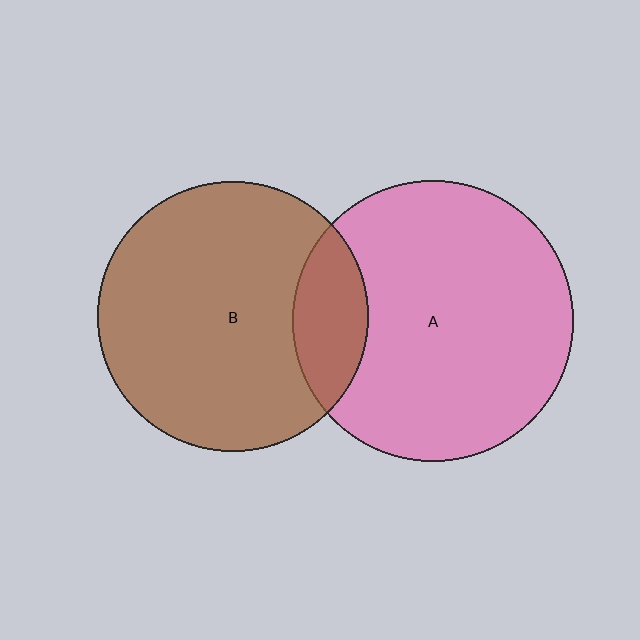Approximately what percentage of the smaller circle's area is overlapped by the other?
Approximately 15%.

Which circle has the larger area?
Circle A (pink).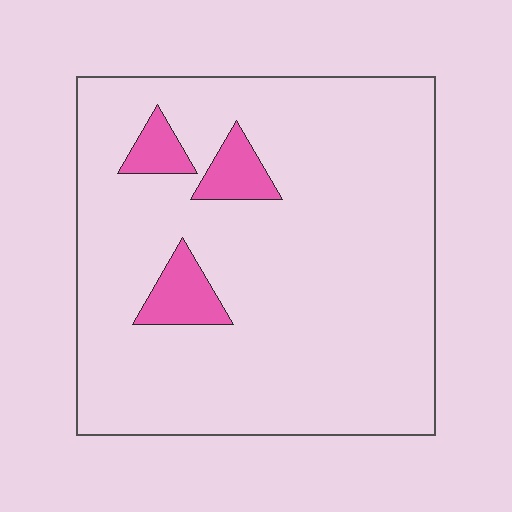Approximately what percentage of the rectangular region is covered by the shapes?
Approximately 10%.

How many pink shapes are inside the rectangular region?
3.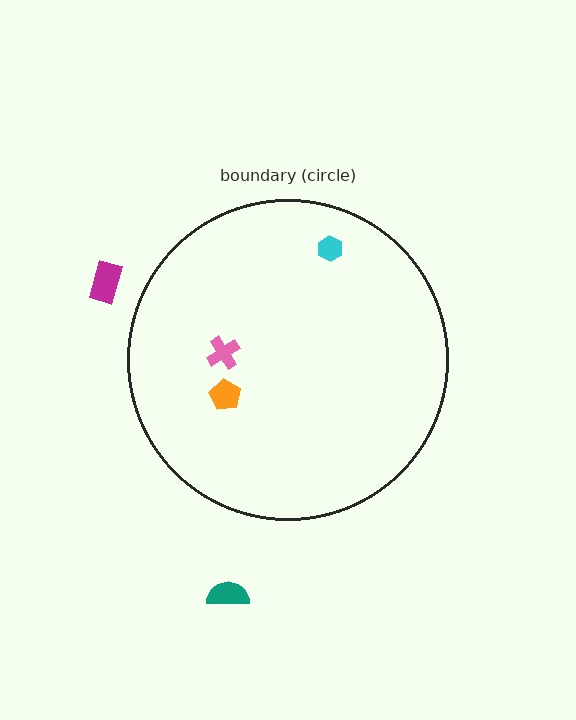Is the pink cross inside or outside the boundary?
Inside.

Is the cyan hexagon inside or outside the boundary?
Inside.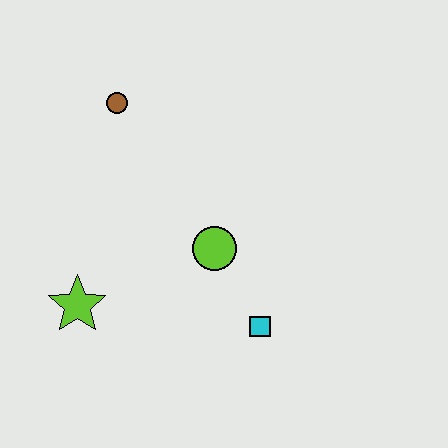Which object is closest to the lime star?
The lime circle is closest to the lime star.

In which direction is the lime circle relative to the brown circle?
The lime circle is below the brown circle.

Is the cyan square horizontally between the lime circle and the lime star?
No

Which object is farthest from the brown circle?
The cyan square is farthest from the brown circle.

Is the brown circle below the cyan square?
No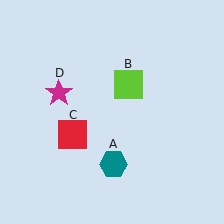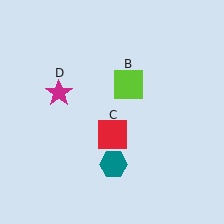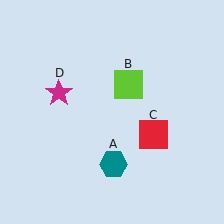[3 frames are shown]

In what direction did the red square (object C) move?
The red square (object C) moved right.